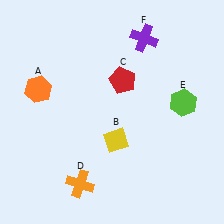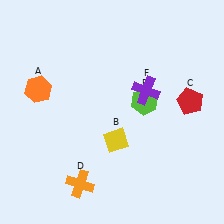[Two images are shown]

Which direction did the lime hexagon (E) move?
The lime hexagon (E) moved left.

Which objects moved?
The objects that moved are: the red pentagon (C), the lime hexagon (E), the purple cross (F).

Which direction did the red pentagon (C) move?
The red pentagon (C) moved right.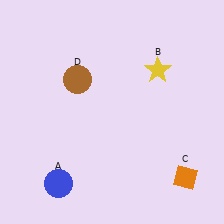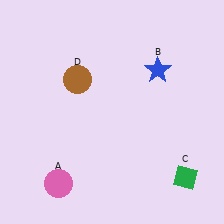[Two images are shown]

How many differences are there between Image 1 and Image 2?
There are 3 differences between the two images.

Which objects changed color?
A changed from blue to pink. B changed from yellow to blue. C changed from orange to green.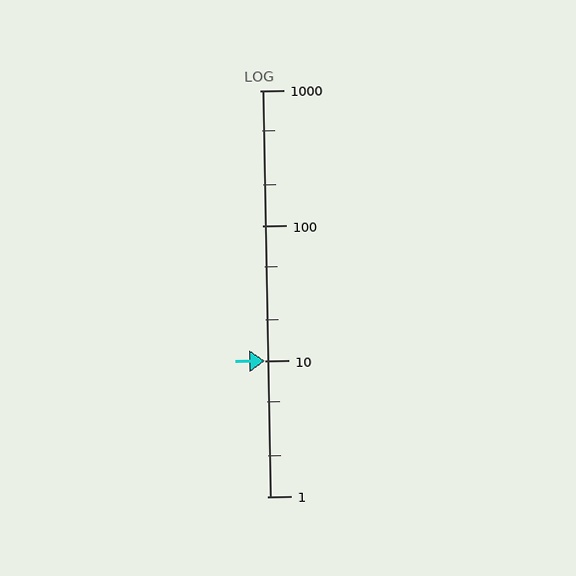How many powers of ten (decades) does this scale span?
The scale spans 3 decades, from 1 to 1000.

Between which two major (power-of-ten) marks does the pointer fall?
The pointer is between 10 and 100.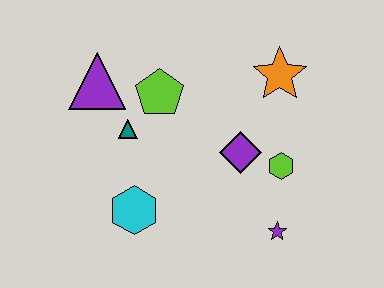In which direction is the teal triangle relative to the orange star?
The teal triangle is to the left of the orange star.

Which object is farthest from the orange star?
The cyan hexagon is farthest from the orange star.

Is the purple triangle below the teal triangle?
No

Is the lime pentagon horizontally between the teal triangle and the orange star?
Yes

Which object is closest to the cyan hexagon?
The teal triangle is closest to the cyan hexagon.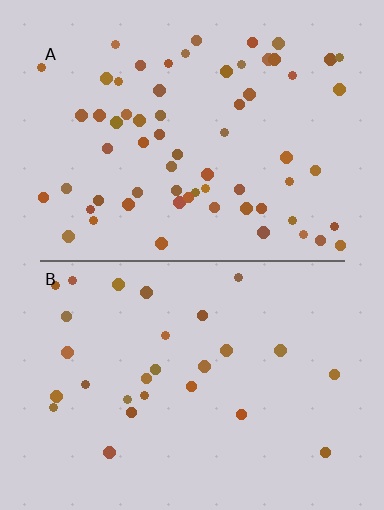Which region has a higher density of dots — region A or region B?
A (the top).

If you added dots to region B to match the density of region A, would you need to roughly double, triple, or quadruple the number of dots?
Approximately double.